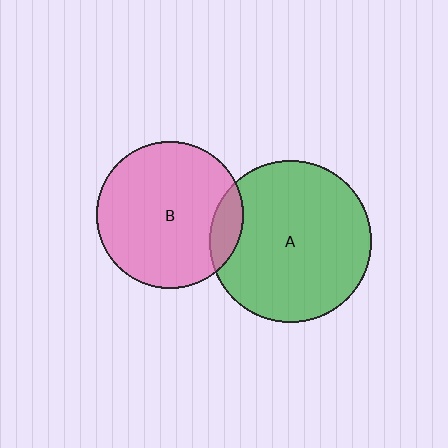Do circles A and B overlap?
Yes.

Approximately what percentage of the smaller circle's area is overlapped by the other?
Approximately 10%.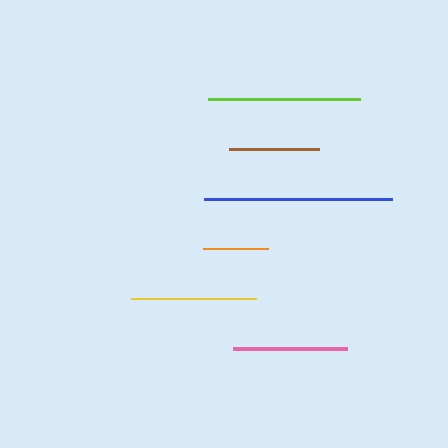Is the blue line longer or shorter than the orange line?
The blue line is longer than the orange line.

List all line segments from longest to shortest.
From longest to shortest: blue, lime, yellow, pink, brown, orange.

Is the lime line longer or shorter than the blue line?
The blue line is longer than the lime line.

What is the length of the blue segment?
The blue segment is approximately 187 pixels long.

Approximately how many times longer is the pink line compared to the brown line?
The pink line is approximately 1.3 times the length of the brown line.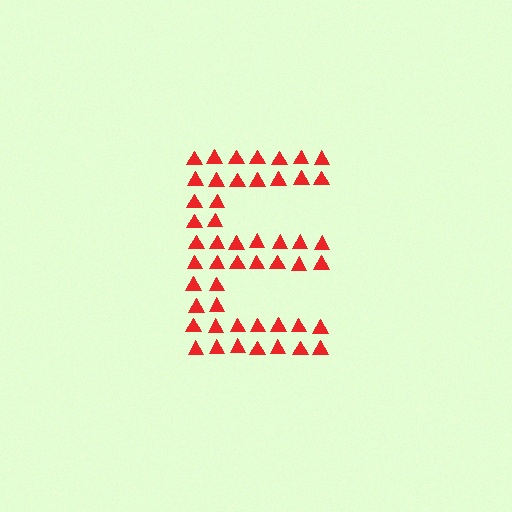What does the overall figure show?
The overall figure shows the letter E.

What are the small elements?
The small elements are triangles.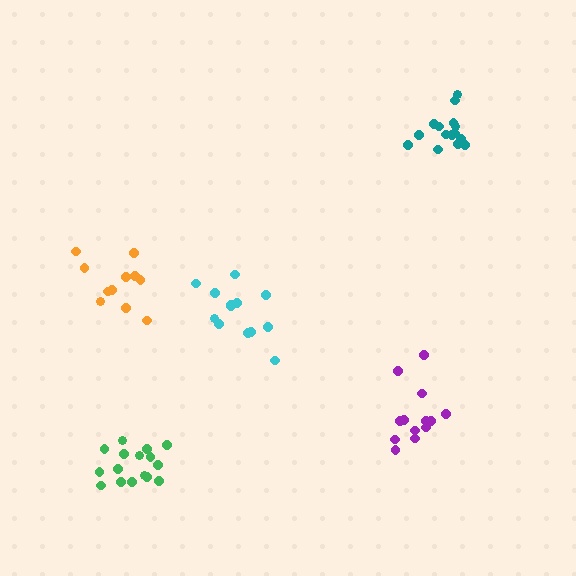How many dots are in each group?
Group 1: 11 dots, Group 2: 13 dots, Group 3: 15 dots, Group 4: 13 dots, Group 5: 16 dots (68 total).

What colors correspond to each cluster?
The clusters are colored: orange, cyan, teal, purple, green.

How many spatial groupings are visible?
There are 5 spatial groupings.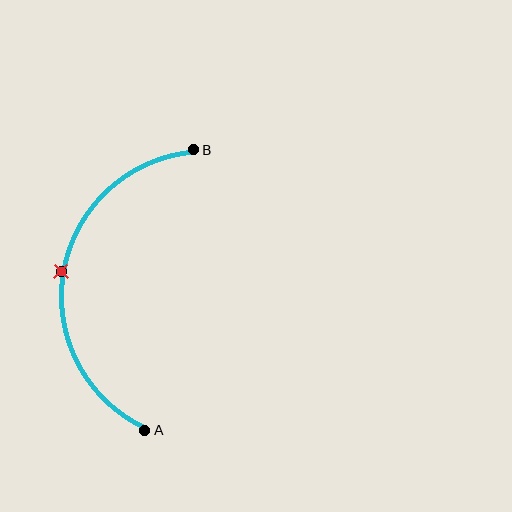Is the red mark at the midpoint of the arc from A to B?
Yes. The red mark lies on the arc at equal arc-length from both A and B — it is the arc midpoint.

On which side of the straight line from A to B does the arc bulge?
The arc bulges to the left of the straight line connecting A and B.